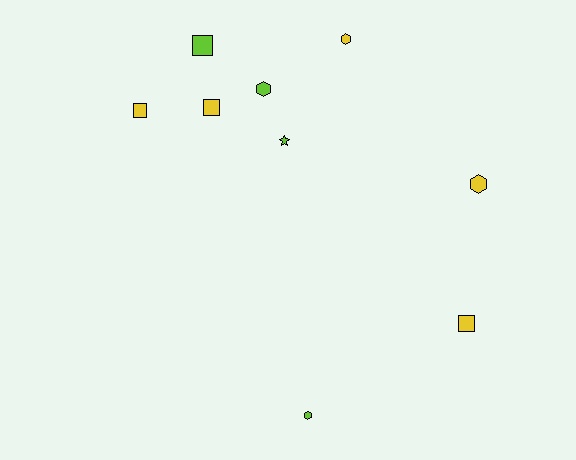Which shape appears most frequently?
Square, with 4 objects.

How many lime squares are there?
There is 1 lime square.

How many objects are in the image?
There are 9 objects.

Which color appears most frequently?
Yellow, with 5 objects.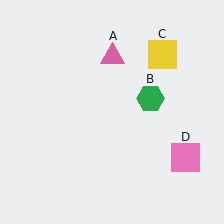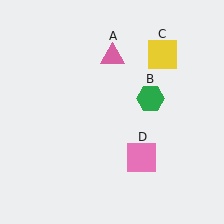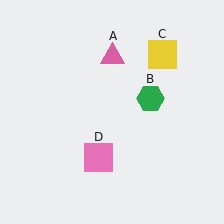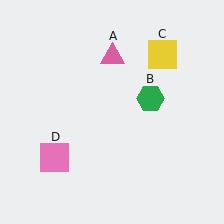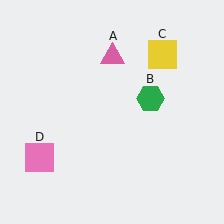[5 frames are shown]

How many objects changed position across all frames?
1 object changed position: pink square (object D).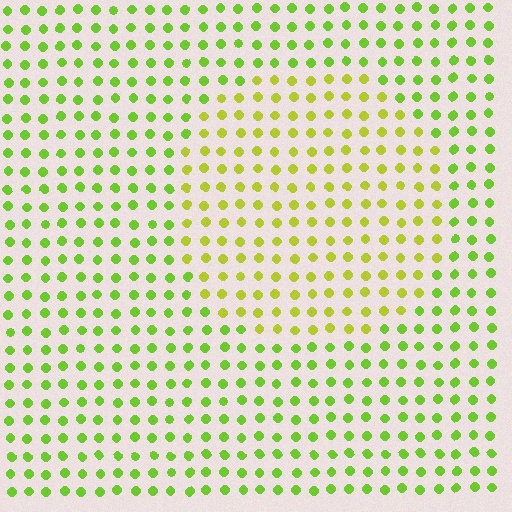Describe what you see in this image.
The image is filled with small lime elements in a uniform arrangement. A circle-shaped region is visible where the elements are tinted to a slightly different hue, forming a subtle color boundary.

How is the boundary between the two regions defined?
The boundary is defined purely by a slight shift in hue (about 27 degrees). Spacing, size, and orientation are identical on both sides.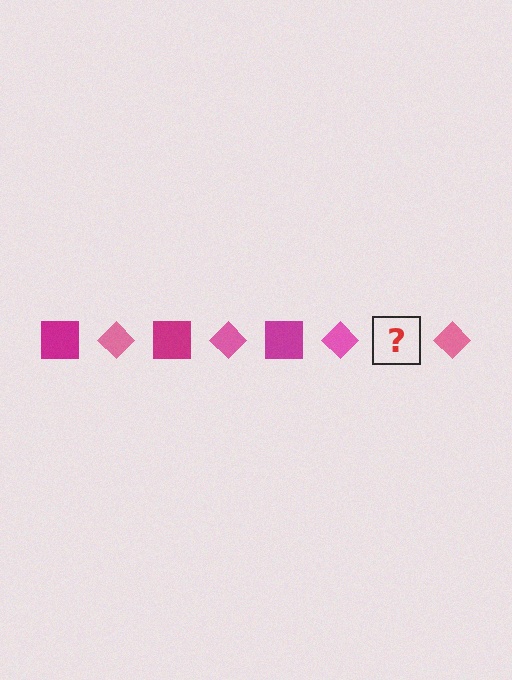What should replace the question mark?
The question mark should be replaced with a magenta square.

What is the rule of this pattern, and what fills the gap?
The rule is that the pattern alternates between magenta square and pink diamond. The gap should be filled with a magenta square.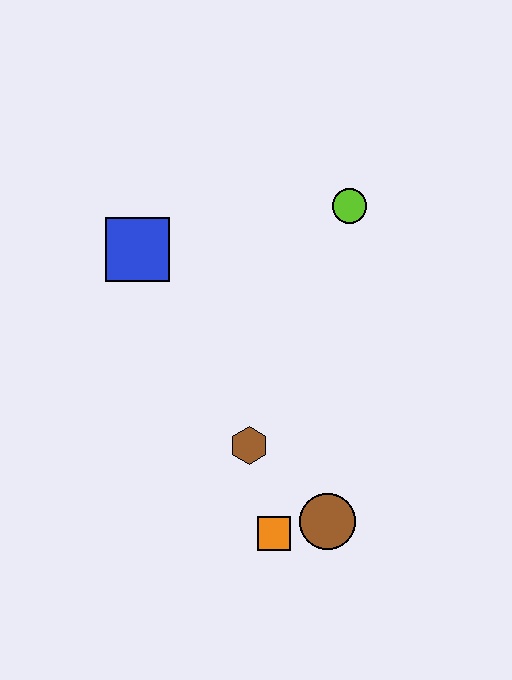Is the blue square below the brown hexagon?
No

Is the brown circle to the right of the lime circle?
No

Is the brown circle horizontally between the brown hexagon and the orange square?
No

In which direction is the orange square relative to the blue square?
The orange square is below the blue square.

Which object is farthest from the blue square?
The brown circle is farthest from the blue square.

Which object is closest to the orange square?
The brown circle is closest to the orange square.